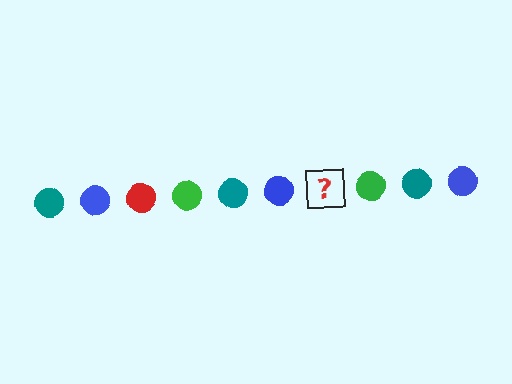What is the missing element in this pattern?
The missing element is a red circle.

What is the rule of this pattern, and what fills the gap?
The rule is that the pattern cycles through teal, blue, red, green circles. The gap should be filled with a red circle.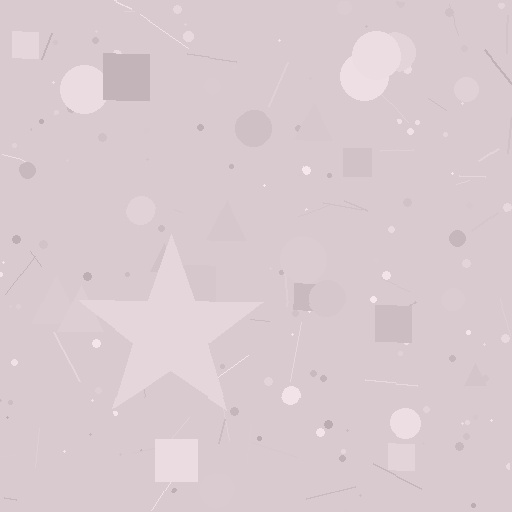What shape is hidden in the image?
A star is hidden in the image.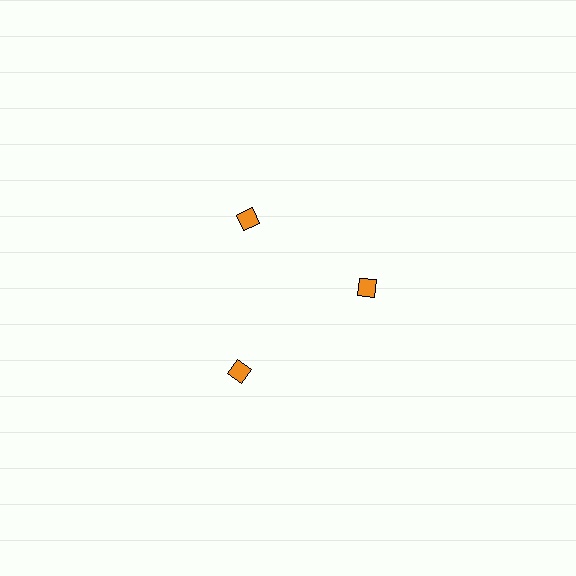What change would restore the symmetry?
The symmetry would be restored by moving it inward, back onto the ring so that all 3 diamonds sit at equal angles and equal distance from the center.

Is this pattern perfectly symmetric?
No. The 3 orange diamonds are arranged in a ring, but one element near the 7 o'clock position is pushed outward from the center, breaking the 3-fold rotational symmetry.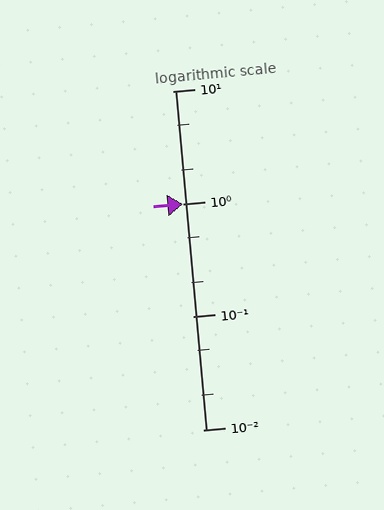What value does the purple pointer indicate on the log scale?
The pointer indicates approximately 1.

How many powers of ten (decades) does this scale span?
The scale spans 3 decades, from 0.01 to 10.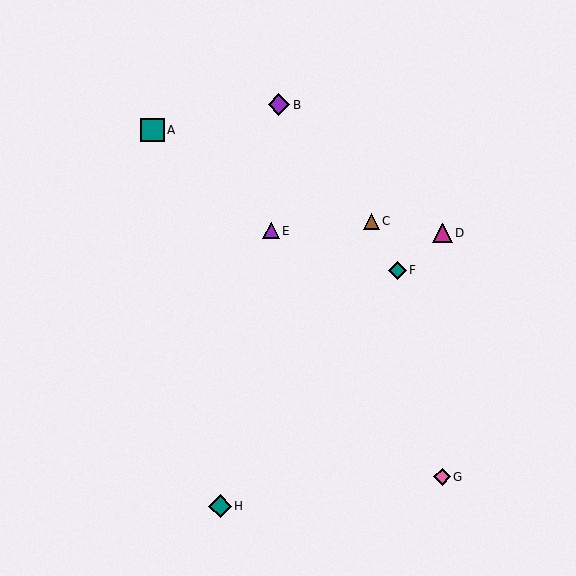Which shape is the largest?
The teal square (labeled A) is the largest.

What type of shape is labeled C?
Shape C is a brown triangle.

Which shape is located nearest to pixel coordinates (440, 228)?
The magenta triangle (labeled D) at (443, 233) is nearest to that location.